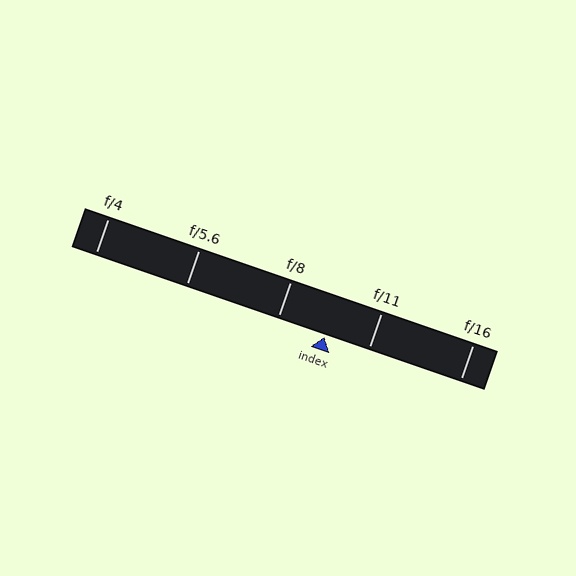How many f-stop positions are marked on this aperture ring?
There are 5 f-stop positions marked.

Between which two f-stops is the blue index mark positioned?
The index mark is between f/8 and f/11.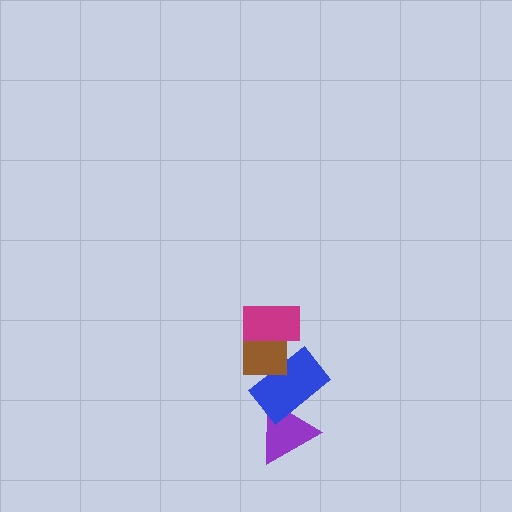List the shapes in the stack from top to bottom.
From top to bottom: the magenta rectangle, the brown square, the blue rectangle, the purple triangle.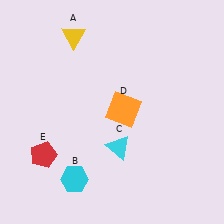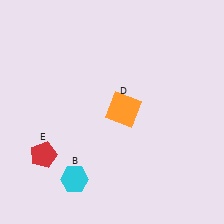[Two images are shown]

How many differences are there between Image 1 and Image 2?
There are 2 differences between the two images.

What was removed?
The yellow triangle (A), the cyan triangle (C) were removed in Image 2.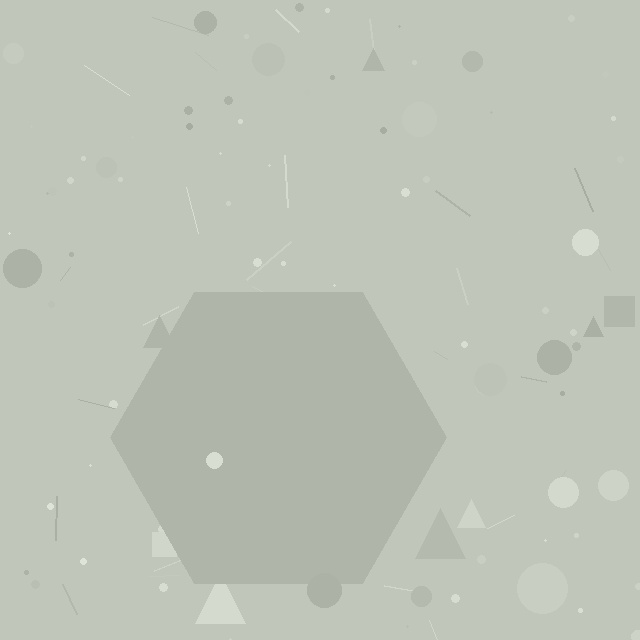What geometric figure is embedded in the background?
A hexagon is embedded in the background.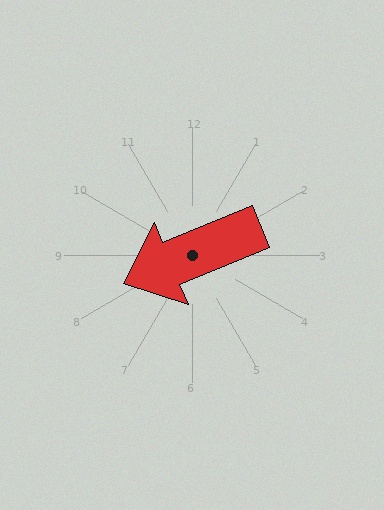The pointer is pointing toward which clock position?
Roughly 8 o'clock.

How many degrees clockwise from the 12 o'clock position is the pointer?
Approximately 247 degrees.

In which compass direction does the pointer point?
Southwest.